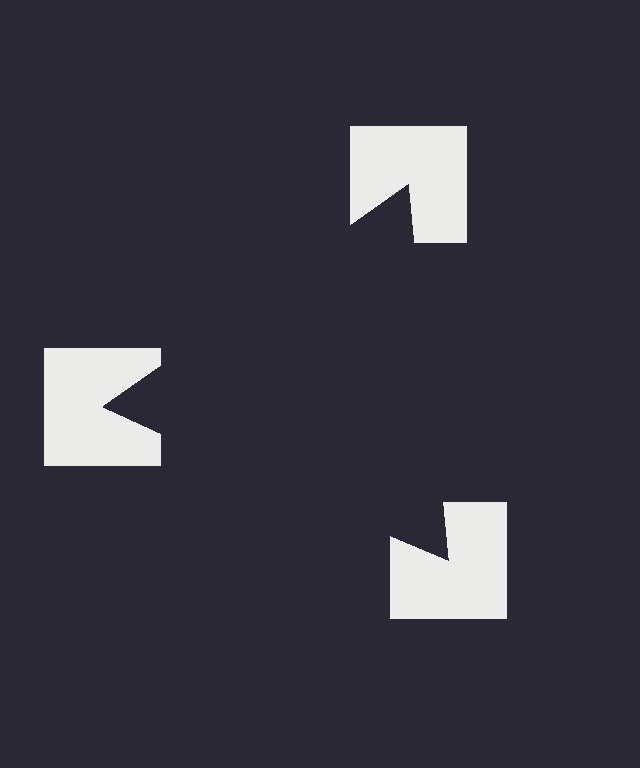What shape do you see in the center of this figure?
An illusory triangle — its edges are inferred from the aligned wedge cuts in the notched squares, not physically drawn.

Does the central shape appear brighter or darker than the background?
It typically appears slightly darker than the background, even though no actual brightness change is drawn.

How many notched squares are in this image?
There are 3 — one at each vertex of the illusory triangle.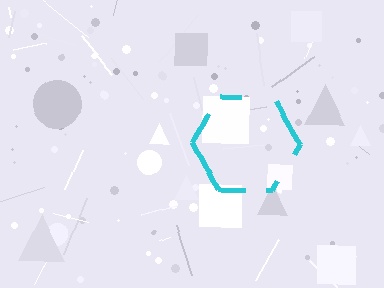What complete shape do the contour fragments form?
The contour fragments form a hexagon.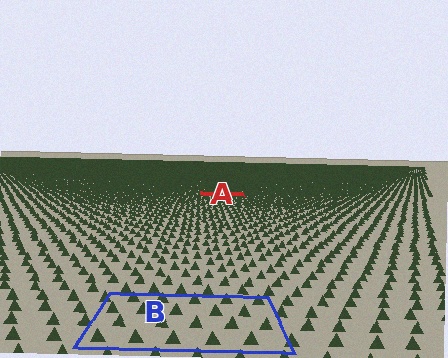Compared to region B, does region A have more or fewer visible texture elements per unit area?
Region A has more texture elements per unit area — they are packed more densely because it is farther away.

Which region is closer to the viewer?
Region B is closer. The texture elements there are larger and more spread out.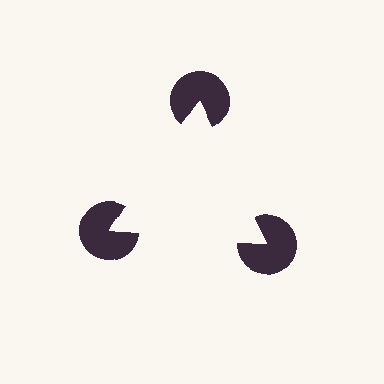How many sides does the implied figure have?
3 sides.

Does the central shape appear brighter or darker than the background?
It typically appears slightly brighter than the background, even though no actual brightness change is drawn.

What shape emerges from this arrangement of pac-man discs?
An illusory triangle — its edges are inferred from the aligned wedge cuts in the pac-man discs, not physically drawn.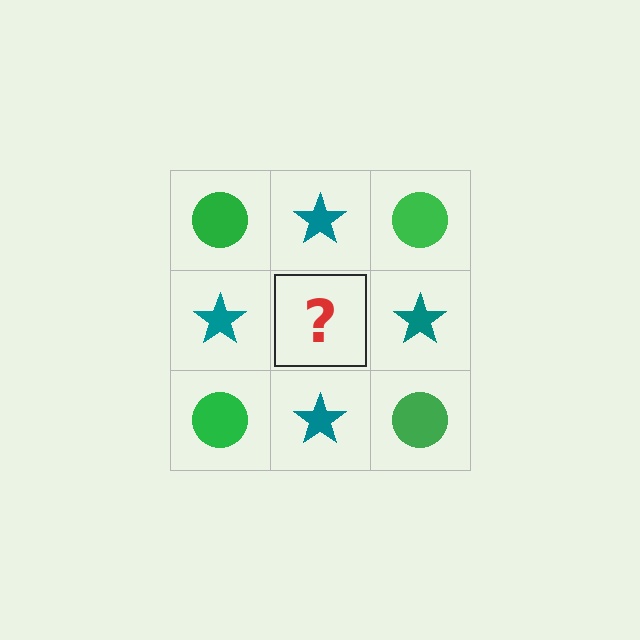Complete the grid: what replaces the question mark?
The question mark should be replaced with a green circle.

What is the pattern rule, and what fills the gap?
The rule is that it alternates green circle and teal star in a checkerboard pattern. The gap should be filled with a green circle.